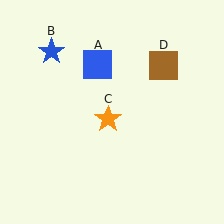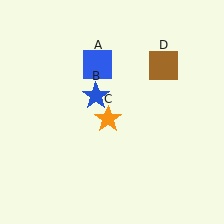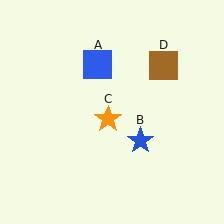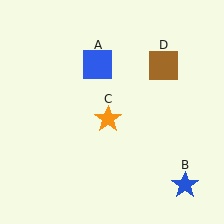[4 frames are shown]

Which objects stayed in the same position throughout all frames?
Blue square (object A) and orange star (object C) and brown square (object D) remained stationary.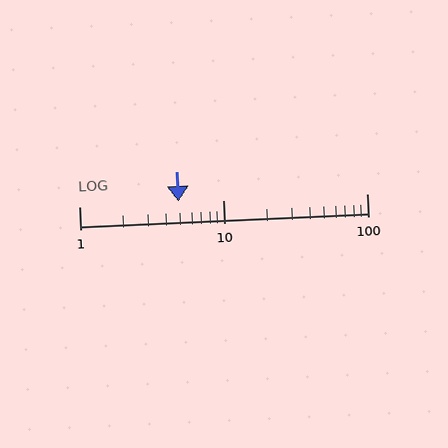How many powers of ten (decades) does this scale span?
The scale spans 2 decades, from 1 to 100.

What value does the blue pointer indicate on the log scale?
The pointer indicates approximately 4.9.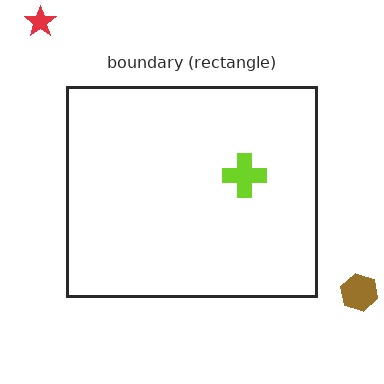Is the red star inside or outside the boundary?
Outside.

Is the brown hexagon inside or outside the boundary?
Outside.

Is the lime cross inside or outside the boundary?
Inside.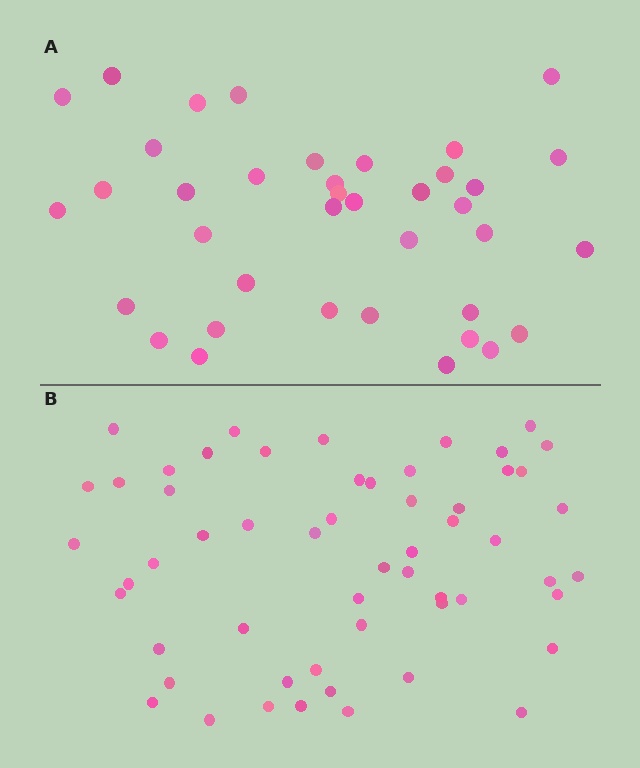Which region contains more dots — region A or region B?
Region B (the bottom region) has more dots.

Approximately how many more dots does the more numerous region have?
Region B has approximately 20 more dots than region A.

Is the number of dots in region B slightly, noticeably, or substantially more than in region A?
Region B has substantially more. The ratio is roughly 1.5 to 1.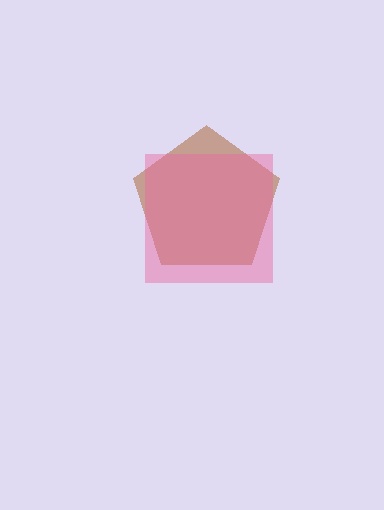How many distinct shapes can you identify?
There are 2 distinct shapes: a brown pentagon, a pink square.